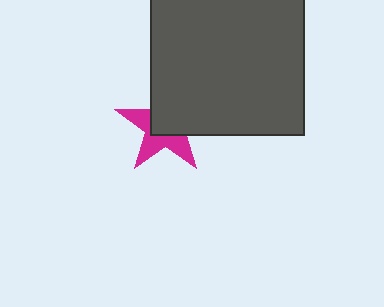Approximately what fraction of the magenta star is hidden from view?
Roughly 54% of the magenta star is hidden behind the dark gray square.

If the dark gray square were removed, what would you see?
You would see the complete magenta star.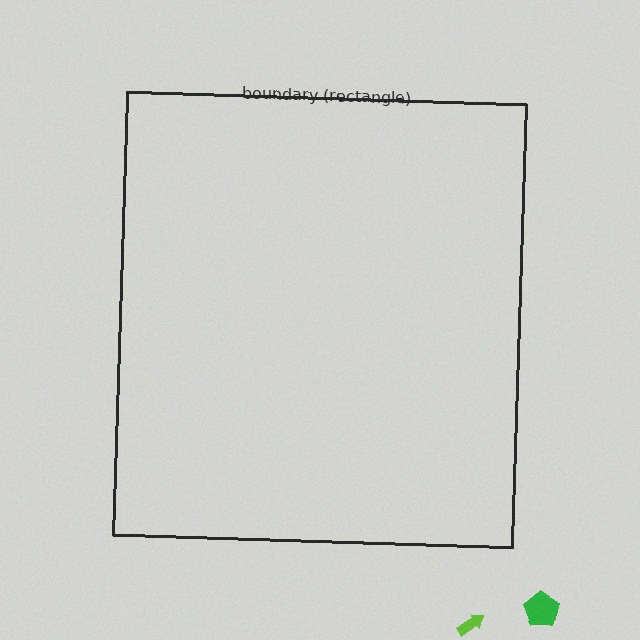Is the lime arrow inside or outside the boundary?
Outside.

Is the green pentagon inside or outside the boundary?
Outside.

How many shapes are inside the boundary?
0 inside, 2 outside.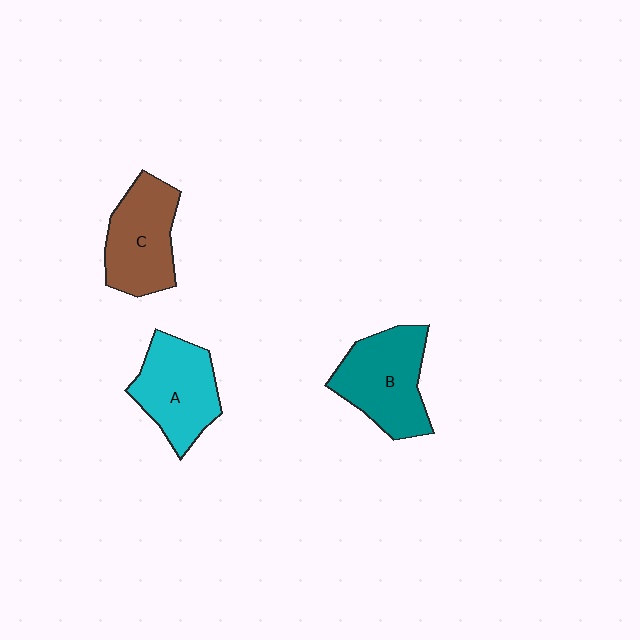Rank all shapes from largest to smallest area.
From largest to smallest: B (teal), A (cyan), C (brown).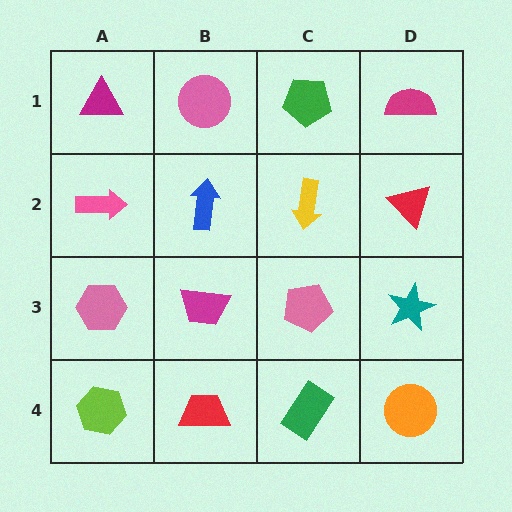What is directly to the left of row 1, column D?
A green pentagon.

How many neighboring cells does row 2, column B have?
4.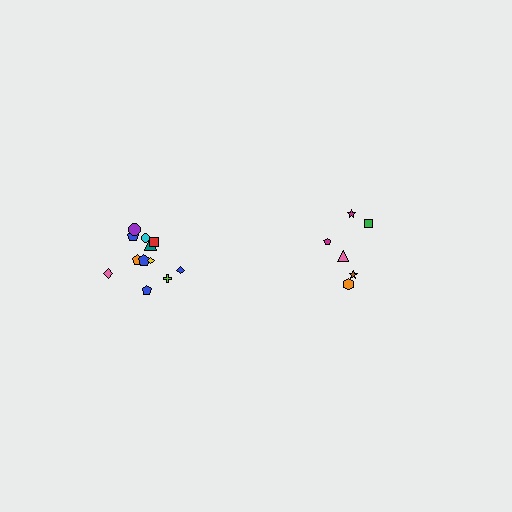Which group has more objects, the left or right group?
The left group.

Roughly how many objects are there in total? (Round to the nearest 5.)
Roughly 20 objects in total.